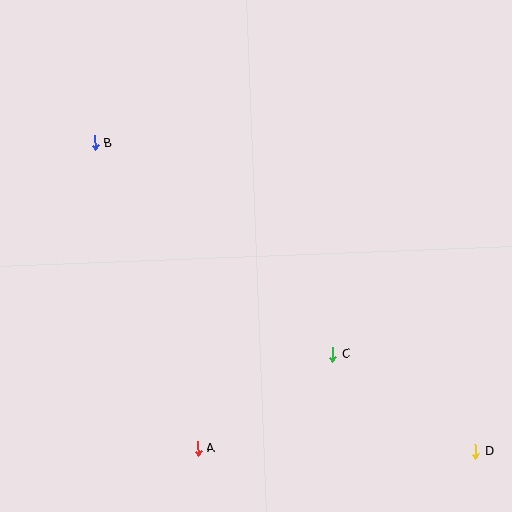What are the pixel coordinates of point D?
Point D is at (475, 451).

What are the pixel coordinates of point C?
Point C is at (332, 354).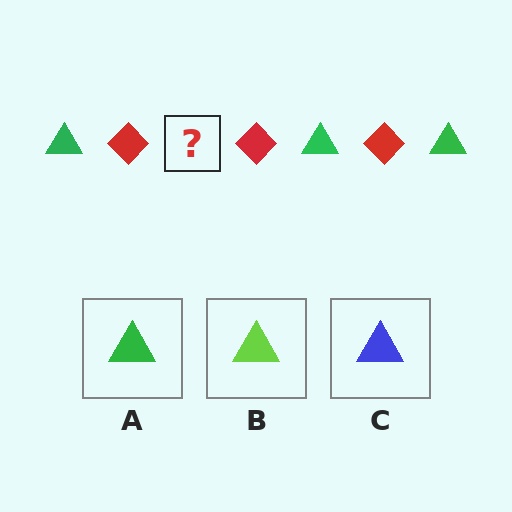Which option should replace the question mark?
Option A.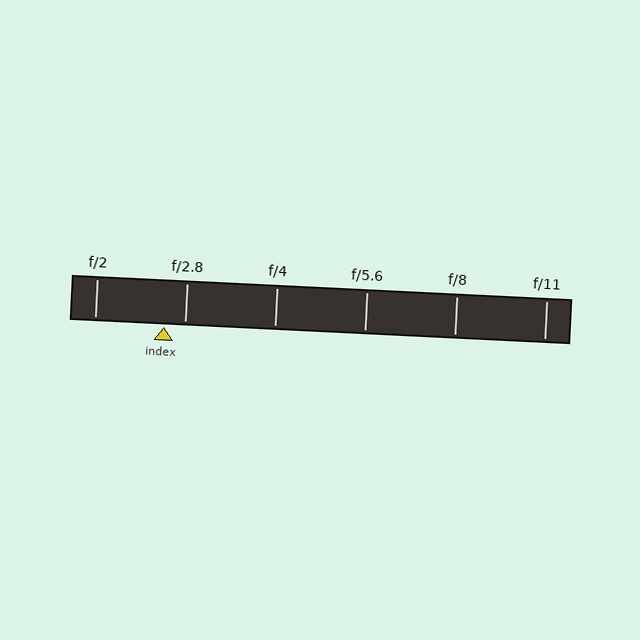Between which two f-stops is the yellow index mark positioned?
The index mark is between f/2 and f/2.8.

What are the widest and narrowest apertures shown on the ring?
The widest aperture shown is f/2 and the narrowest is f/11.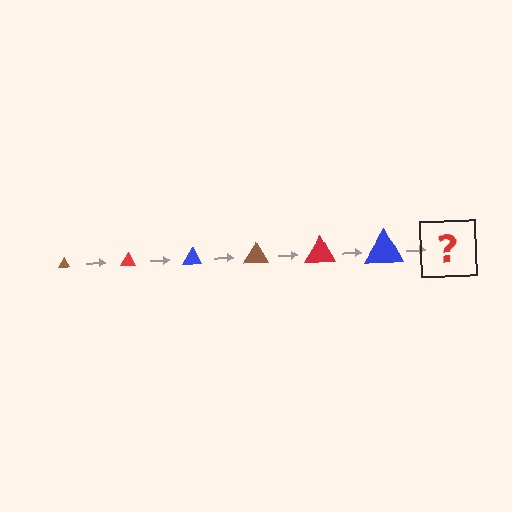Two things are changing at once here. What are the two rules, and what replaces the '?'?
The two rules are that the triangle grows larger each step and the color cycles through brown, red, and blue. The '?' should be a brown triangle, larger than the previous one.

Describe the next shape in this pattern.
It should be a brown triangle, larger than the previous one.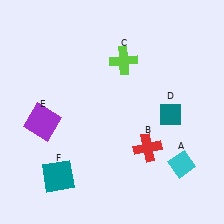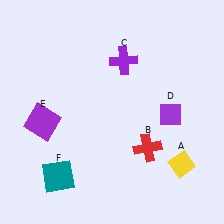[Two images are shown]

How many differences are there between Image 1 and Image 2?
There are 3 differences between the two images.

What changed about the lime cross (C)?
In Image 1, C is lime. In Image 2, it changed to purple.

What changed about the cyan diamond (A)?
In Image 1, A is cyan. In Image 2, it changed to yellow.